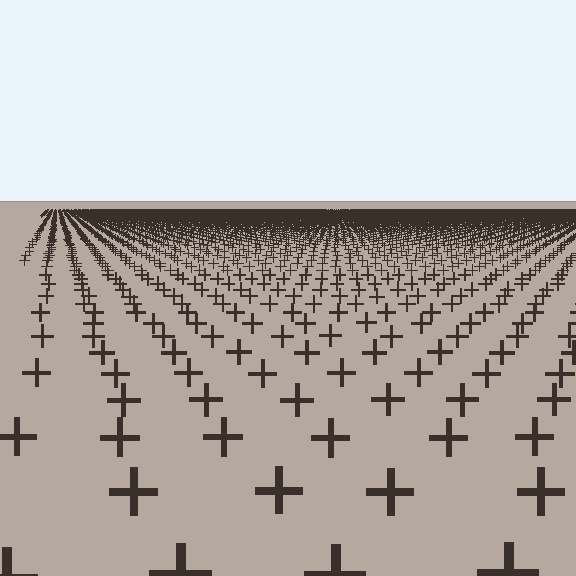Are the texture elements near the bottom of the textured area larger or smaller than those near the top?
Larger. Near the bottom, elements are closer to the viewer and appear at a bigger on-screen size.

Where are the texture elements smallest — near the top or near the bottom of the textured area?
Near the top.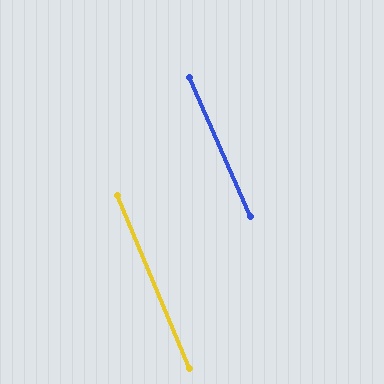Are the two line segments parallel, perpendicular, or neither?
Parallel — their directions differ by only 0.9°.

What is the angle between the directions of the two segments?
Approximately 1 degree.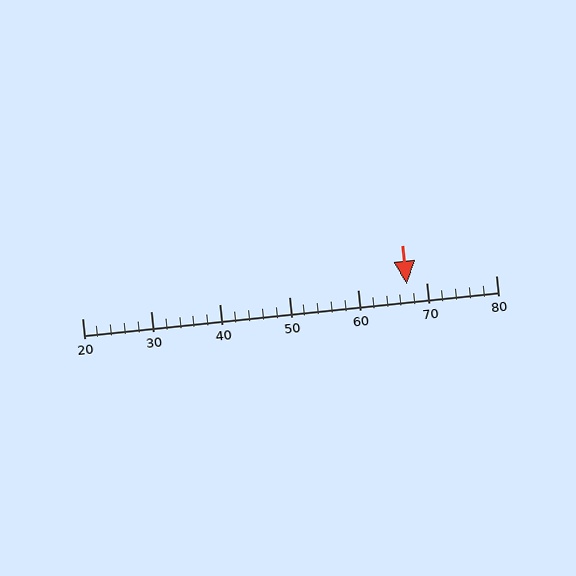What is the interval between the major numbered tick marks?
The major tick marks are spaced 10 units apart.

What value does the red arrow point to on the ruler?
The red arrow points to approximately 67.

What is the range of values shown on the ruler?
The ruler shows values from 20 to 80.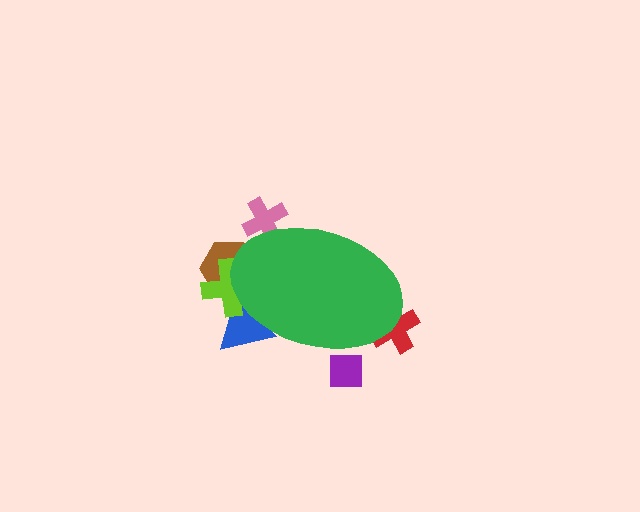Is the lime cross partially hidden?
Yes, the lime cross is partially hidden behind the green ellipse.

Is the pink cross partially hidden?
Yes, the pink cross is partially hidden behind the green ellipse.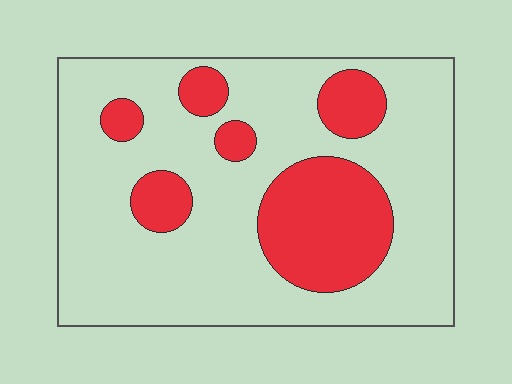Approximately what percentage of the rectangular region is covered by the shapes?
Approximately 25%.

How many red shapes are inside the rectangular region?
6.